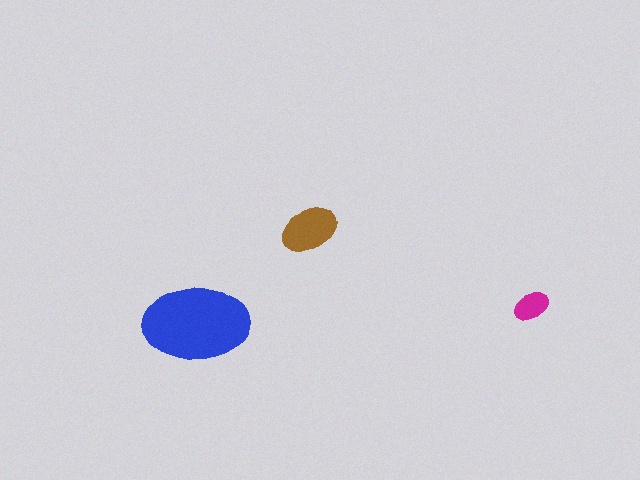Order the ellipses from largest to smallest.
the blue one, the brown one, the magenta one.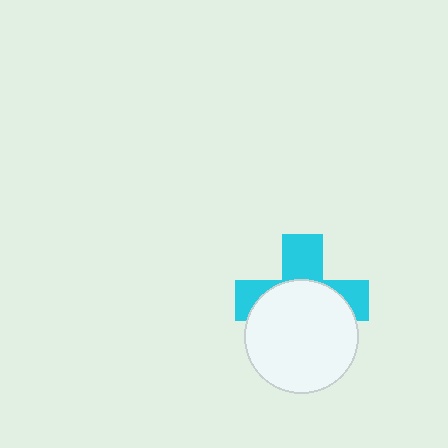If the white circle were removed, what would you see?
You would see the complete cyan cross.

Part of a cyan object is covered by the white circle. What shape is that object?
It is a cross.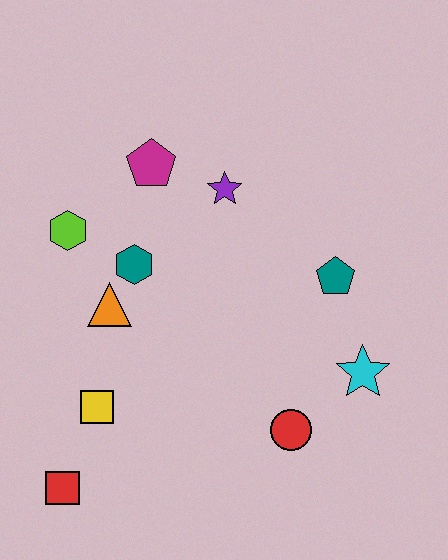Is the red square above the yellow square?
No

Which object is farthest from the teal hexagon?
The cyan star is farthest from the teal hexagon.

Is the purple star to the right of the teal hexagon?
Yes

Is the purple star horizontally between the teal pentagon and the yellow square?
Yes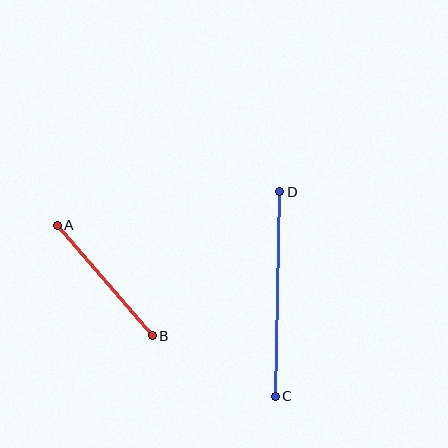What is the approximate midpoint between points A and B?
The midpoint is at approximately (105, 281) pixels.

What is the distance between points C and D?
The distance is approximately 205 pixels.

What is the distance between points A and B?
The distance is approximately 146 pixels.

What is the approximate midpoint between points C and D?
The midpoint is at approximately (277, 294) pixels.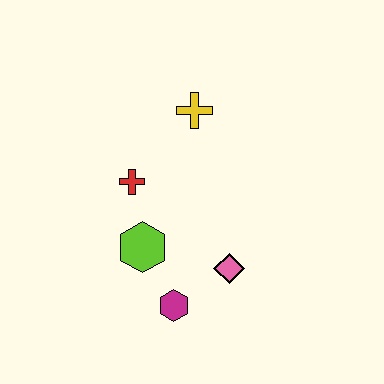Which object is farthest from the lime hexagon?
The yellow cross is farthest from the lime hexagon.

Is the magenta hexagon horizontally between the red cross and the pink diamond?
Yes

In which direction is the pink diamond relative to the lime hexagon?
The pink diamond is to the right of the lime hexagon.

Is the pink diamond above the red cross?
No